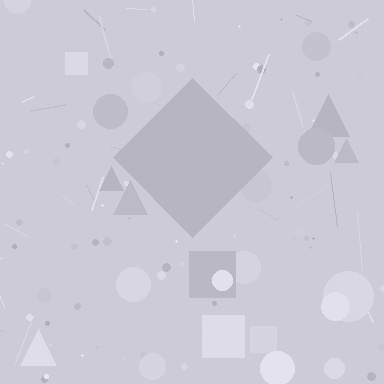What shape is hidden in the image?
A diamond is hidden in the image.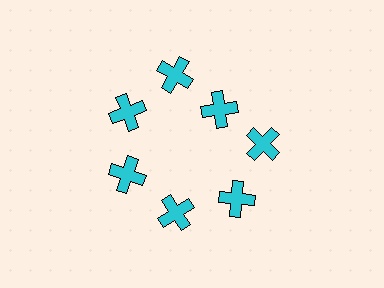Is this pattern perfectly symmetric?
No. The 7 cyan crosses are arranged in a ring, but one element near the 1 o'clock position is pulled inward toward the center, breaking the 7-fold rotational symmetry.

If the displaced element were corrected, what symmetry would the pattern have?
It would have 7-fold rotational symmetry — the pattern would map onto itself every 51 degrees.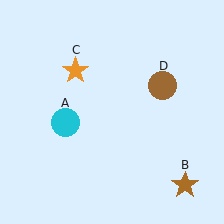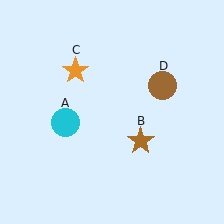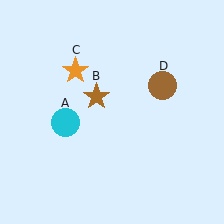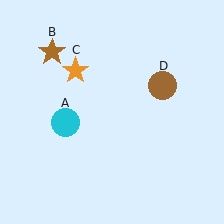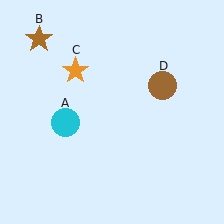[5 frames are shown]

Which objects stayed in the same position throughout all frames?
Cyan circle (object A) and orange star (object C) and brown circle (object D) remained stationary.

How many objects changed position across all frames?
1 object changed position: brown star (object B).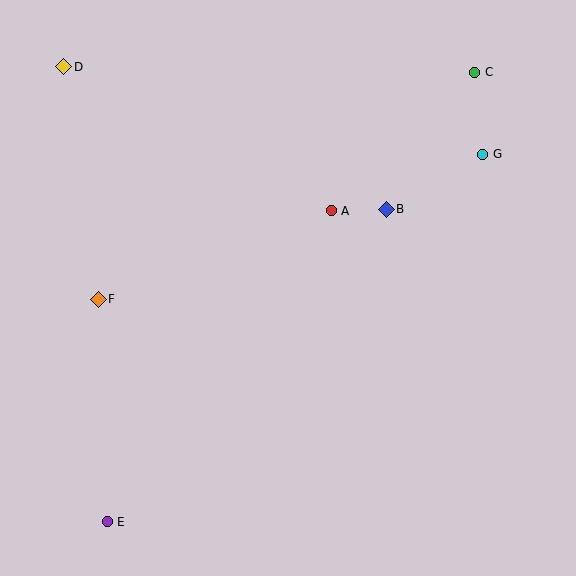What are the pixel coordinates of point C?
Point C is at (475, 72).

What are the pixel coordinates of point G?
Point G is at (483, 154).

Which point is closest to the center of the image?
Point A at (331, 211) is closest to the center.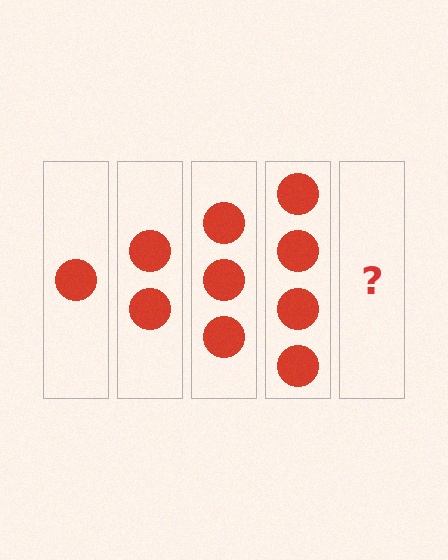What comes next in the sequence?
The next element should be 5 circles.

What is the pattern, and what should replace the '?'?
The pattern is that each step adds one more circle. The '?' should be 5 circles.